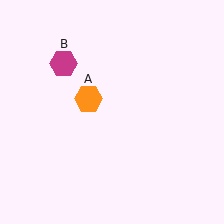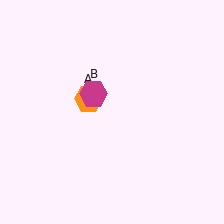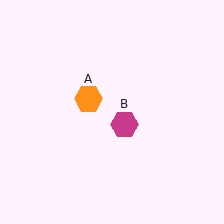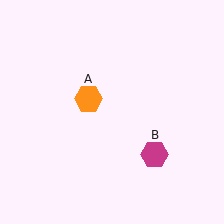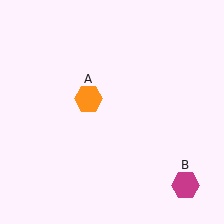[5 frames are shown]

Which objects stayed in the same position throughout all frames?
Orange hexagon (object A) remained stationary.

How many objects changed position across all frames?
1 object changed position: magenta hexagon (object B).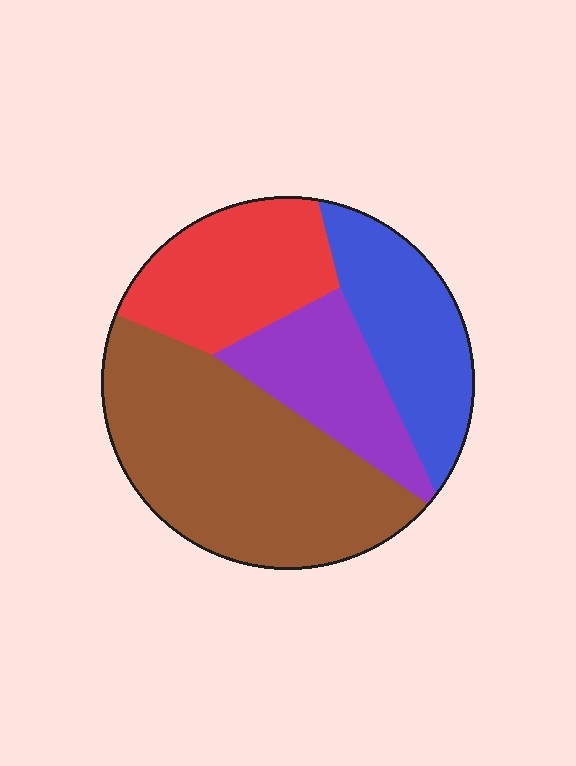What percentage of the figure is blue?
Blue covers roughly 20% of the figure.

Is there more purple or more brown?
Brown.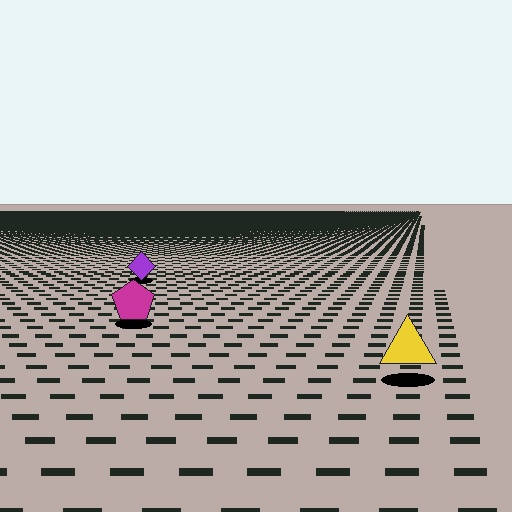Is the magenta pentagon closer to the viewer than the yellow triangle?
No. The yellow triangle is closer — you can tell from the texture gradient: the ground texture is coarser near it.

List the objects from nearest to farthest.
From nearest to farthest: the yellow triangle, the magenta pentagon, the purple diamond.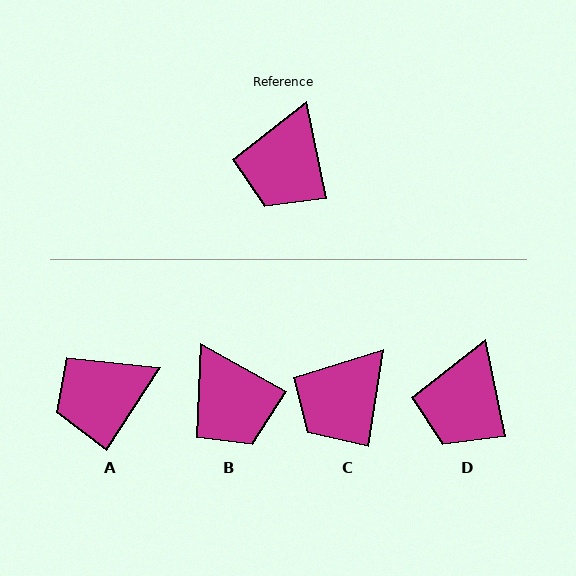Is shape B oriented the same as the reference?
No, it is off by about 50 degrees.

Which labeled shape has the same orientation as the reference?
D.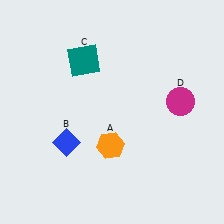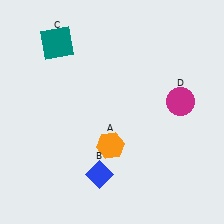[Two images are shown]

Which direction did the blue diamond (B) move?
The blue diamond (B) moved right.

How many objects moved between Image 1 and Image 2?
2 objects moved between the two images.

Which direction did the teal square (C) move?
The teal square (C) moved left.